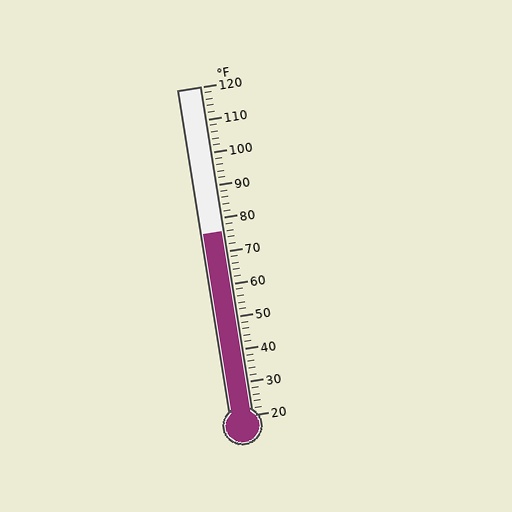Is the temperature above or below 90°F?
The temperature is below 90°F.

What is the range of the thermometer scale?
The thermometer scale ranges from 20°F to 120°F.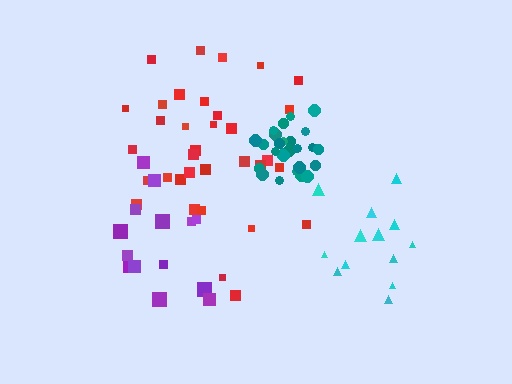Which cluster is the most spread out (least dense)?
Red.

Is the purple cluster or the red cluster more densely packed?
Purple.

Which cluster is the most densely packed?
Teal.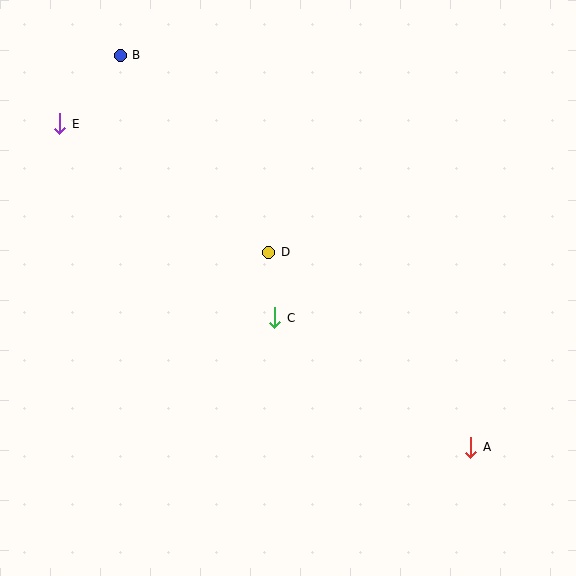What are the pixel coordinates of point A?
Point A is at (471, 447).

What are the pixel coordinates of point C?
Point C is at (275, 318).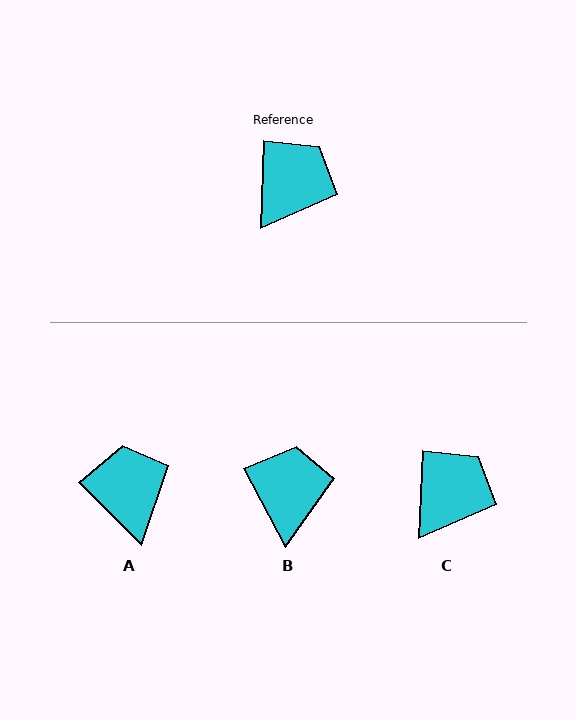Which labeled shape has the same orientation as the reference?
C.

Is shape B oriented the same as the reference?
No, it is off by about 30 degrees.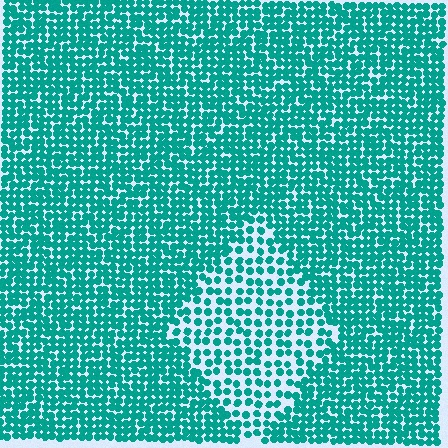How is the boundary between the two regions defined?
The boundary is defined by a change in element density (approximately 1.9x ratio). All elements are the same color, size, and shape.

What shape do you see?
I see a diamond.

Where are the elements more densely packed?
The elements are more densely packed outside the diamond boundary.